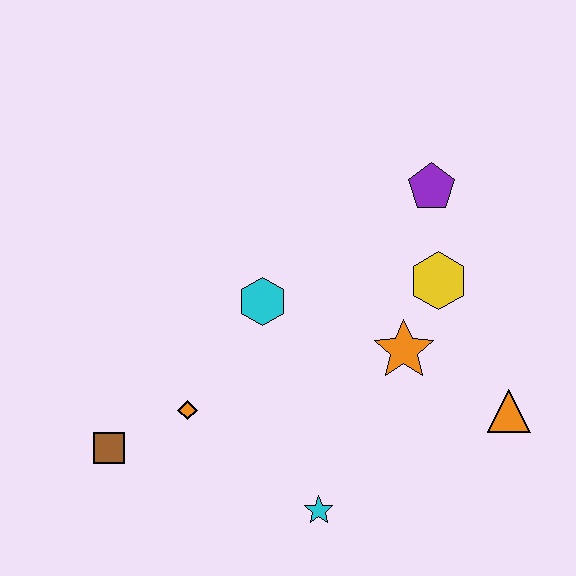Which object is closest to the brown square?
The orange diamond is closest to the brown square.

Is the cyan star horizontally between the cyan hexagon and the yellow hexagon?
Yes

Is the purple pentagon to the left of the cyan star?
No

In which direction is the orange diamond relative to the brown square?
The orange diamond is to the right of the brown square.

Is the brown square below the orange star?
Yes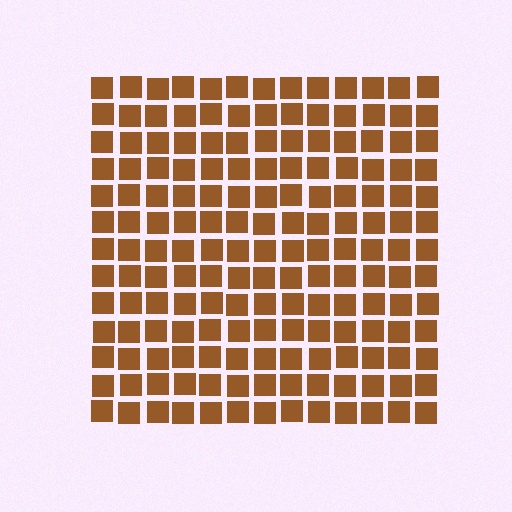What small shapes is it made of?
It is made of small squares.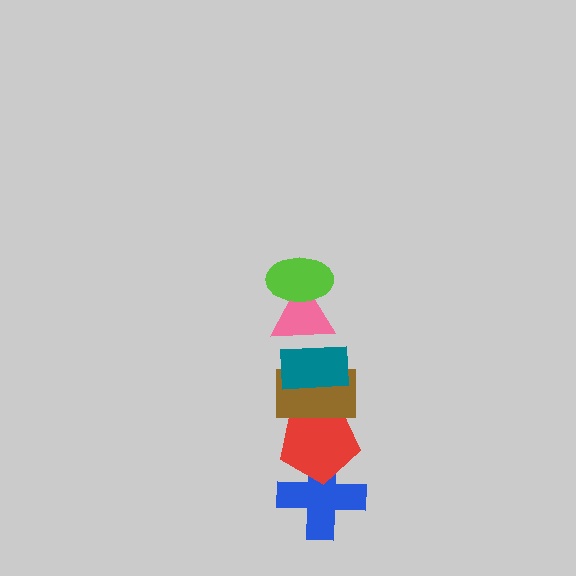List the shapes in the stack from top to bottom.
From top to bottom: the lime ellipse, the pink triangle, the teal rectangle, the brown rectangle, the red pentagon, the blue cross.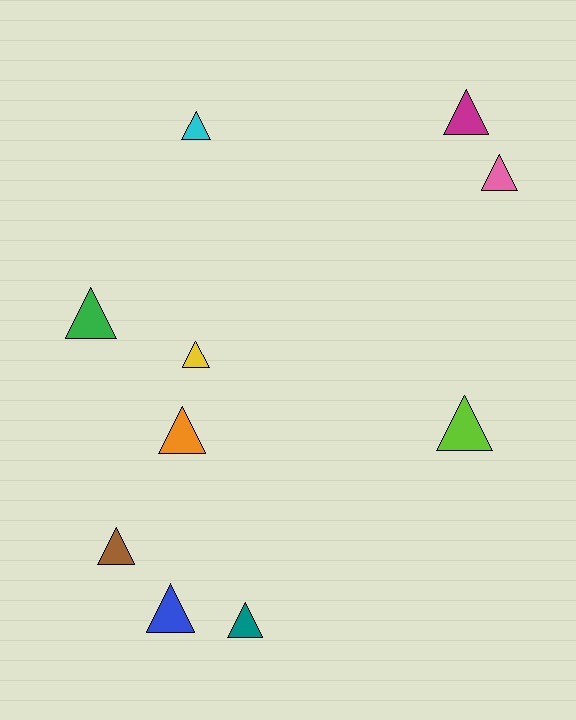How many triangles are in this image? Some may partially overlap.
There are 10 triangles.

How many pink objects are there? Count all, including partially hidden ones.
There is 1 pink object.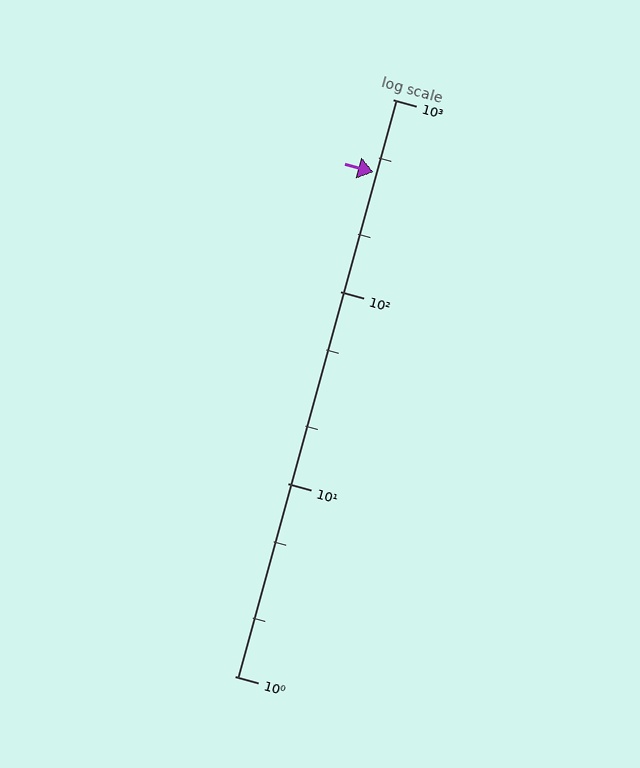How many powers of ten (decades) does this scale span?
The scale spans 3 decades, from 1 to 1000.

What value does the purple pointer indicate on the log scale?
The pointer indicates approximately 420.